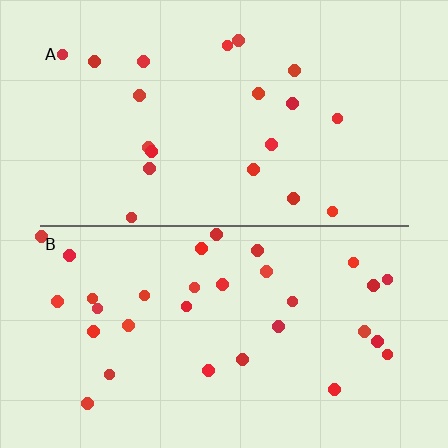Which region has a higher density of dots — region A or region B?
B (the bottom).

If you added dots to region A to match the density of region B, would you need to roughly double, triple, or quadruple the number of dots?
Approximately double.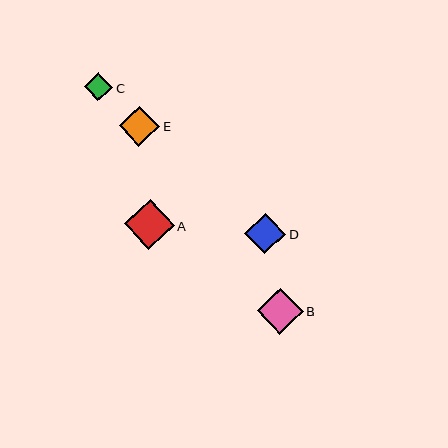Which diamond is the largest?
Diamond A is the largest with a size of approximately 50 pixels.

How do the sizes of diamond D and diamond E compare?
Diamond D and diamond E are approximately the same size.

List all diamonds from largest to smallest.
From largest to smallest: A, B, D, E, C.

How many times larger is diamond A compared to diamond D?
Diamond A is approximately 1.2 times the size of diamond D.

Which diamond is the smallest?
Diamond C is the smallest with a size of approximately 29 pixels.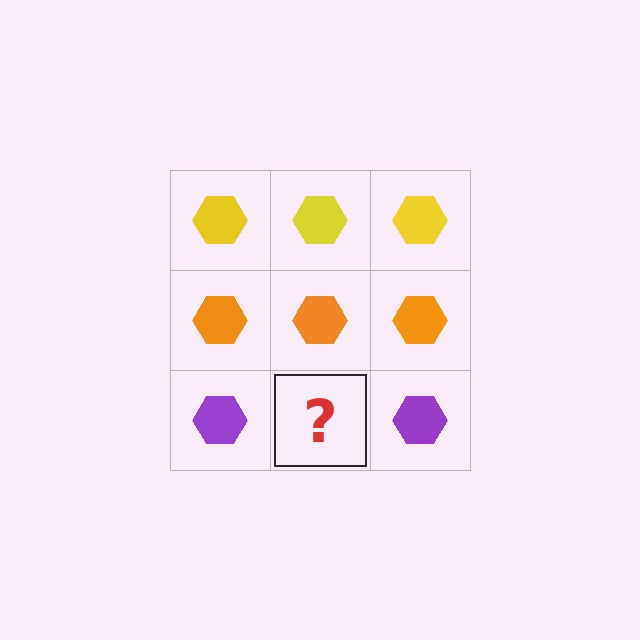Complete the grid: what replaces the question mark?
The question mark should be replaced with a purple hexagon.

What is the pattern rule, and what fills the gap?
The rule is that each row has a consistent color. The gap should be filled with a purple hexagon.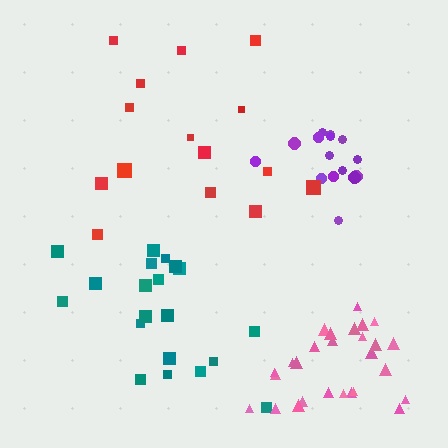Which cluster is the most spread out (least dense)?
Red.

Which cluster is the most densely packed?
Purple.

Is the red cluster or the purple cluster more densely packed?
Purple.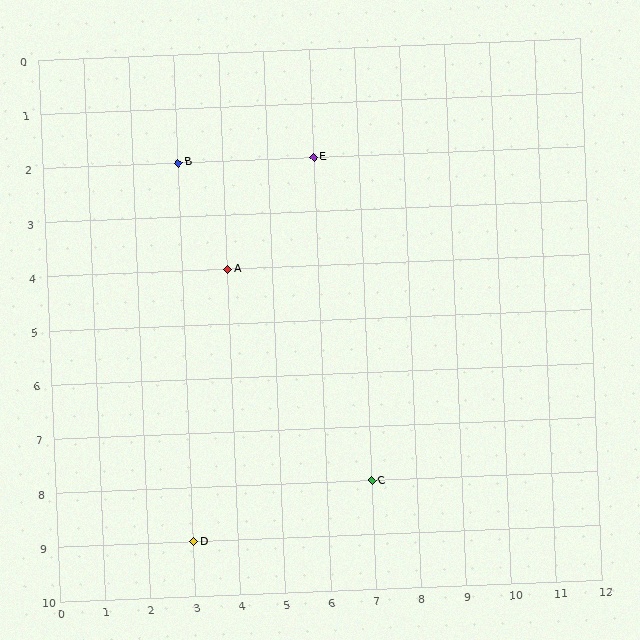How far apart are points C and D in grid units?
Points C and D are 4 columns and 1 row apart (about 4.1 grid units diagonally).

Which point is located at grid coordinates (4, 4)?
Point A is at (4, 4).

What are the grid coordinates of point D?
Point D is at grid coordinates (3, 9).